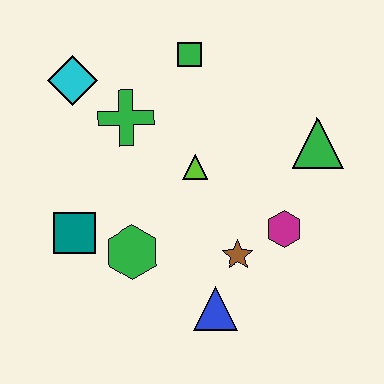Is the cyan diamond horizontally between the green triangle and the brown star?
No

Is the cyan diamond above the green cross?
Yes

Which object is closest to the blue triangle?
The brown star is closest to the blue triangle.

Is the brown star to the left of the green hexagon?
No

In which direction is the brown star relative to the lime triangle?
The brown star is below the lime triangle.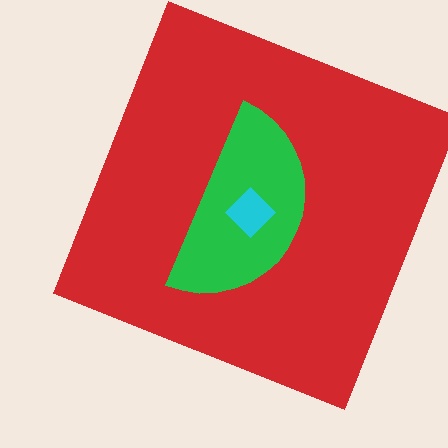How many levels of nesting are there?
3.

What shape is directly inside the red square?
The green semicircle.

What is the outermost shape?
The red square.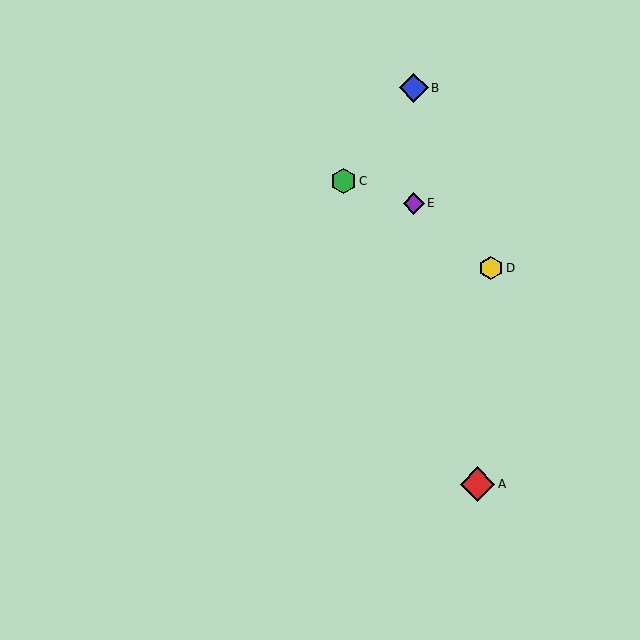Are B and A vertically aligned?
No, B is at x≈414 and A is at x≈478.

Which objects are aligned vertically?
Objects B, E are aligned vertically.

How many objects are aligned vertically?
2 objects (B, E) are aligned vertically.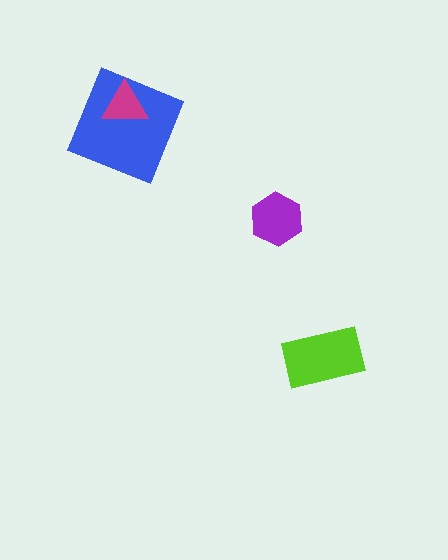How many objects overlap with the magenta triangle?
1 object overlaps with the magenta triangle.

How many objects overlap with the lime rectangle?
0 objects overlap with the lime rectangle.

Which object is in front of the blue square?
The magenta triangle is in front of the blue square.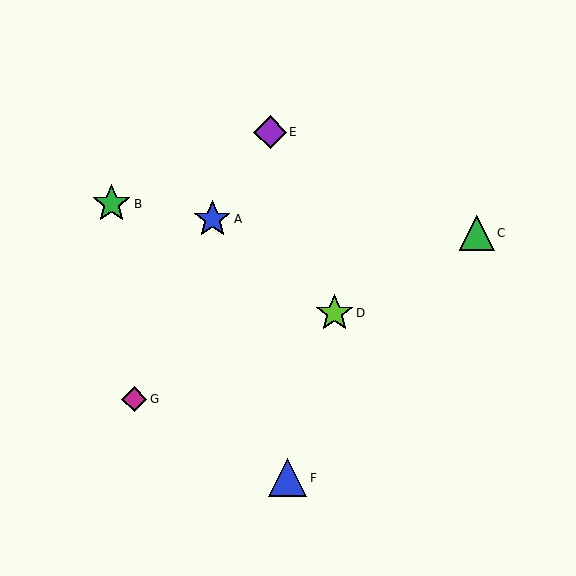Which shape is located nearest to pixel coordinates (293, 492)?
The blue triangle (labeled F) at (288, 478) is nearest to that location.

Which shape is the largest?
The blue triangle (labeled F) is the largest.